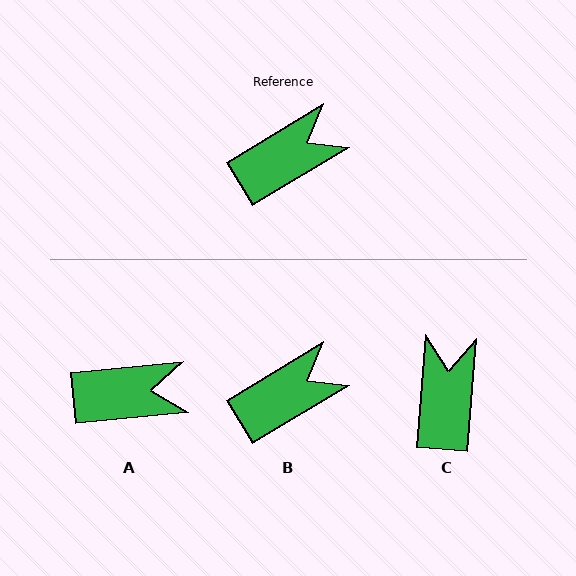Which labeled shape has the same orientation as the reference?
B.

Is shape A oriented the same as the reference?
No, it is off by about 26 degrees.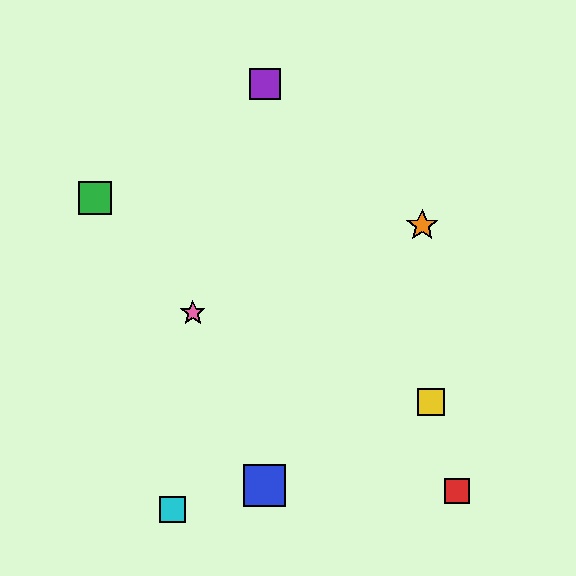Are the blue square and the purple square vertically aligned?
Yes, both are at x≈265.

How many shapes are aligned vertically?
2 shapes (the blue square, the purple square) are aligned vertically.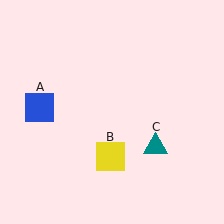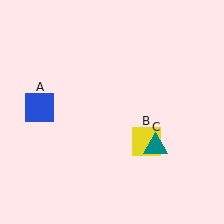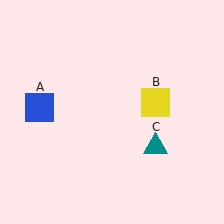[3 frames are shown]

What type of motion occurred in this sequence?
The yellow square (object B) rotated counterclockwise around the center of the scene.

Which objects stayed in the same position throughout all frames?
Blue square (object A) and teal triangle (object C) remained stationary.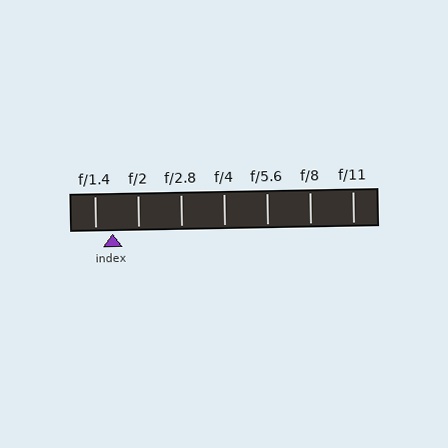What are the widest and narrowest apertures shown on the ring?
The widest aperture shown is f/1.4 and the narrowest is f/11.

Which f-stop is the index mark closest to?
The index mark is closest to f/1.4.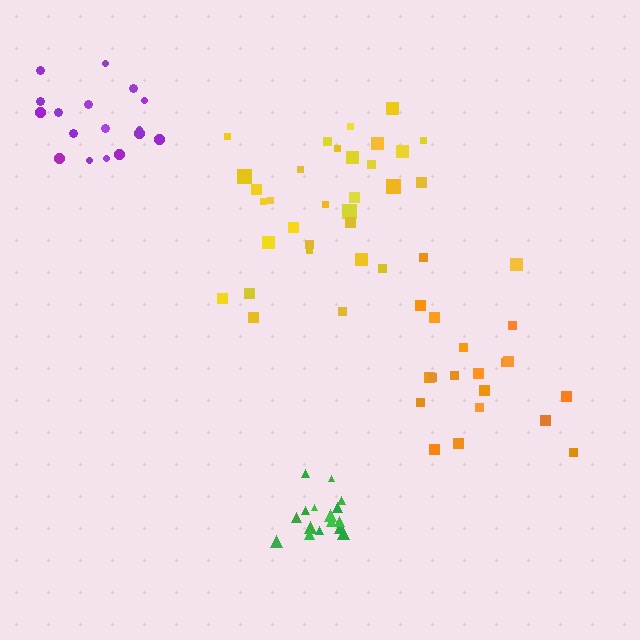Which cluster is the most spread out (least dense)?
Yellow.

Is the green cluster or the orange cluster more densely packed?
Green.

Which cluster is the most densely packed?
Green.